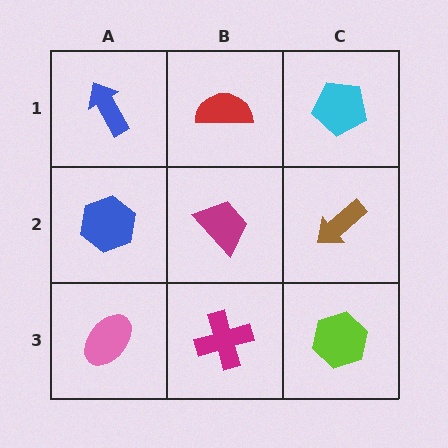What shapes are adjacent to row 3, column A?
A blue hexagon (row 2, column A), a magenta cross (row 3, column B).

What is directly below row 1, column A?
A blue hexagon.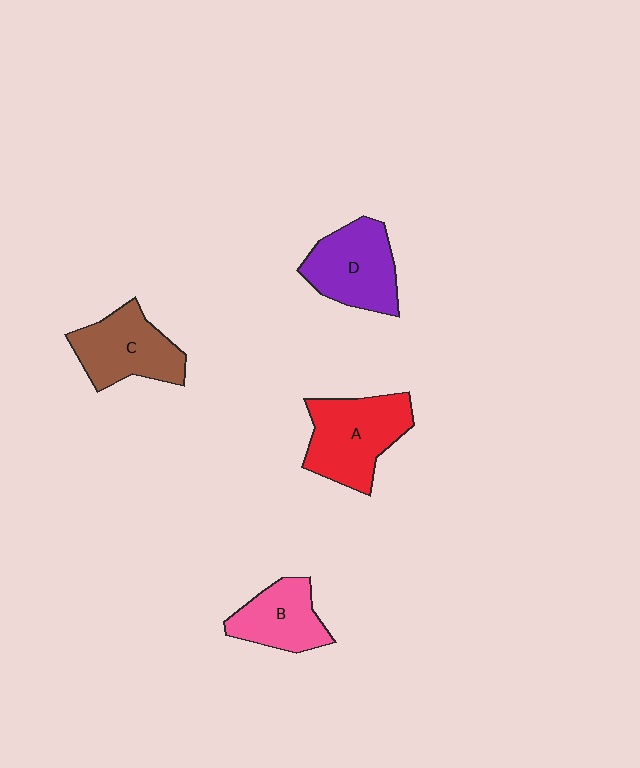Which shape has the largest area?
Shape A (red).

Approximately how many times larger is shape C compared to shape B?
Approximately 1.2 times.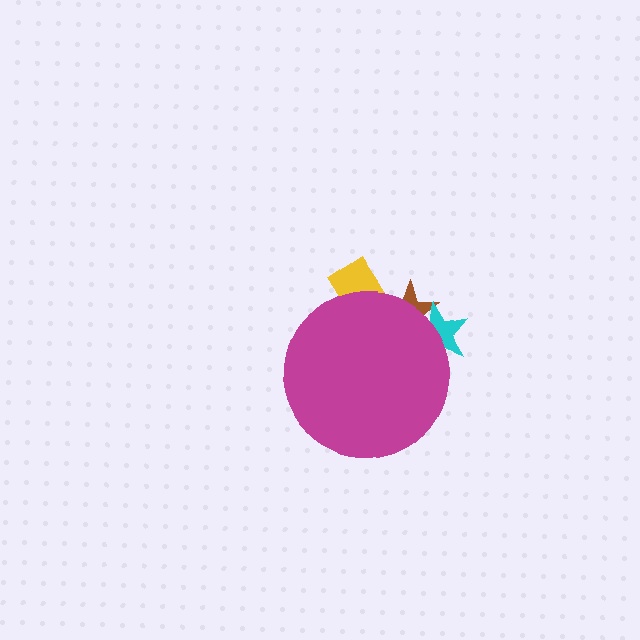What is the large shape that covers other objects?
A magenta circle.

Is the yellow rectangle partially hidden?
Yes, the yellow rectangle is partially hidden behind the magenta circle.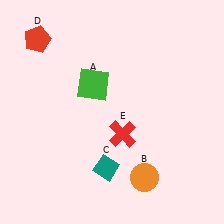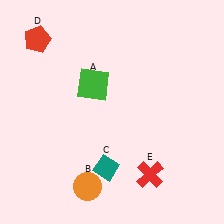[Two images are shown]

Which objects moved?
The objects that moved are: the orange circle (B), the red cross (E).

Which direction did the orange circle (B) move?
The orange circle (B) moved left.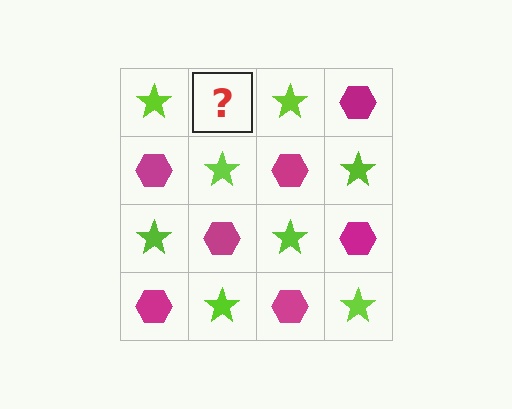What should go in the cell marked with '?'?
The missing cell should contain a magenta hexagon.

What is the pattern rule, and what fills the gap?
The rule is that it alternates lime star and magenta hexagon in a checkerboard pattern. The gap should be filled with a magenta hexagon.